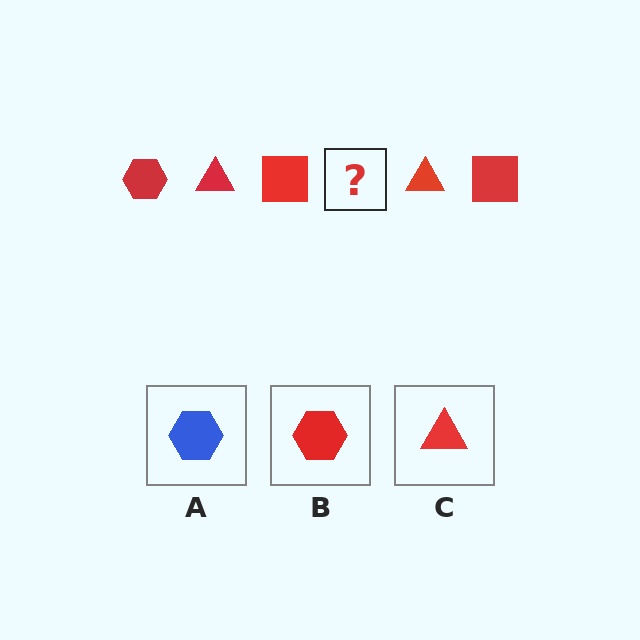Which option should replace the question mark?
Option B.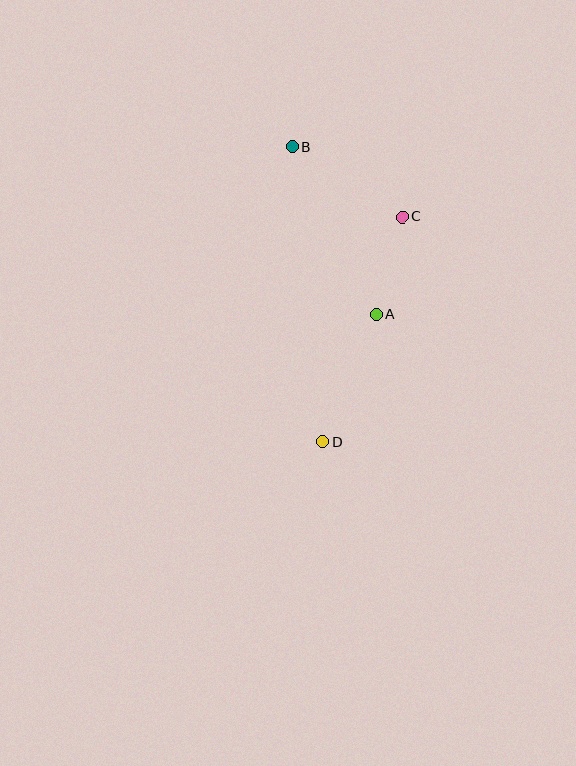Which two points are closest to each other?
Points A and C are closest to each other.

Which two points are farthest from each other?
Points B and D are farthest from each other.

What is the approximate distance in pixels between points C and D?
The distance between C and D is approximately 238 pixels.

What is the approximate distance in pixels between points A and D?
The distance between A and D is approximately 138 pixels.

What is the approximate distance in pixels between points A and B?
The distance between A and B is approximately 187 pixels.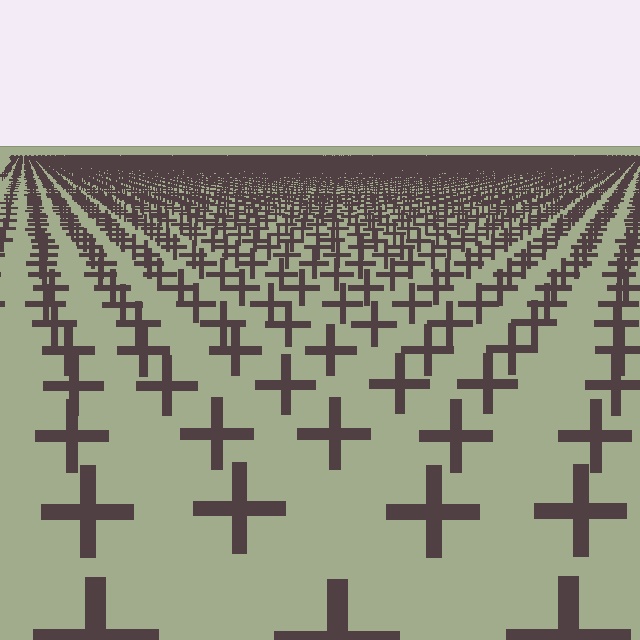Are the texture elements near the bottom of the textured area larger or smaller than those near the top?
Larger. Near the bottom, elements are closer to the viewer and appear at a bigger on-screen size.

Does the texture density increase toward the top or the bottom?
Density increases toward the top.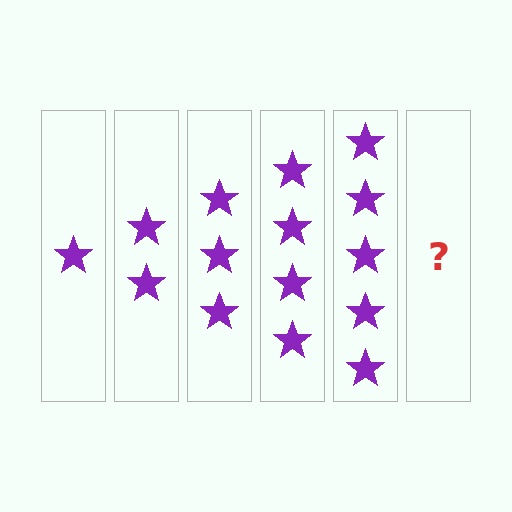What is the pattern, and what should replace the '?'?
The pattern is that each step adds one more star. The '?' should be 6 stars.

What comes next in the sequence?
The next element should be 6 stars.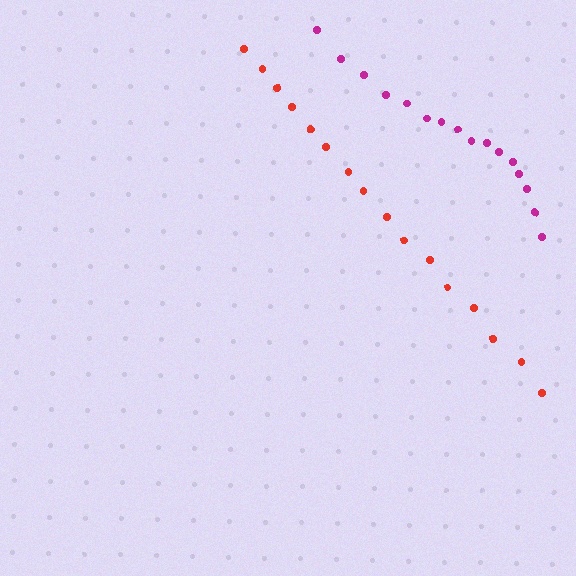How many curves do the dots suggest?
There are 2 distinct paths.